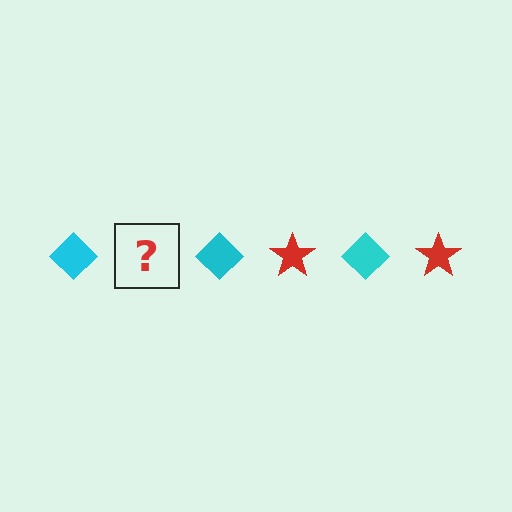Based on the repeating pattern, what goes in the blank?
The blank should be a red star.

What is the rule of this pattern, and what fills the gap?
The rule is that the pattern alternates between cyan diamond and red star. The gap should be filled with a red star.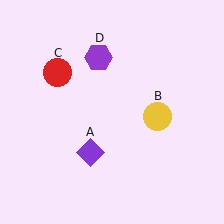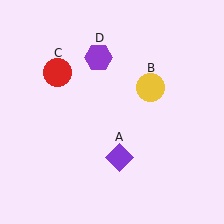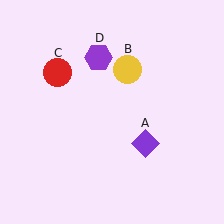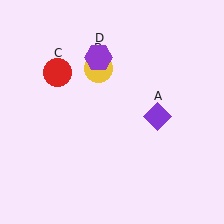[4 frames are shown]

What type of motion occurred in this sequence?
The purple diamond (object A), yellow circle (object B) rotated counterclockwise around the center of the scene.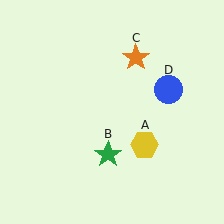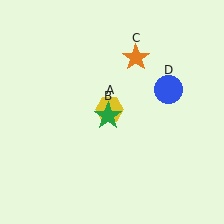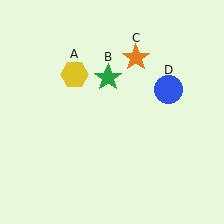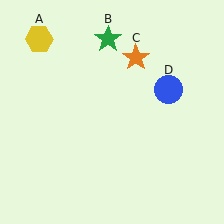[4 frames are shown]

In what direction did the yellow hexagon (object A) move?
The yellow hexagon (object A) moved up and to the left.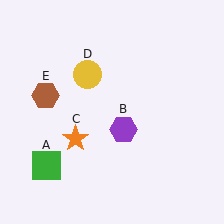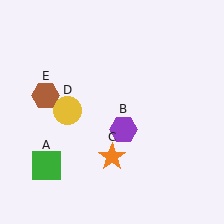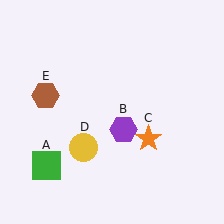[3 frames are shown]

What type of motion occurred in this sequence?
The orange star (object C), yellow circle (object D) rotated counterclockwise around the center of the scene.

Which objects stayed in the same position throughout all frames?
Green square (object A) and purple hexagon (object B) and brown hexagon (object E) remained stationary.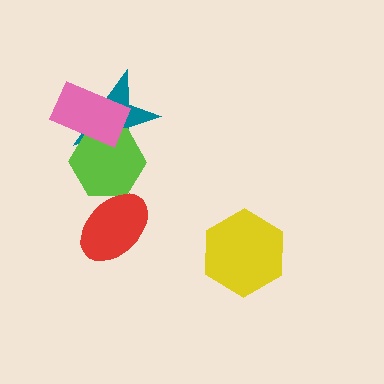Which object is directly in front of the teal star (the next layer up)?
The lime hexagon is directly in front of the teal star.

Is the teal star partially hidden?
Yes, it is partially covered by another shape.